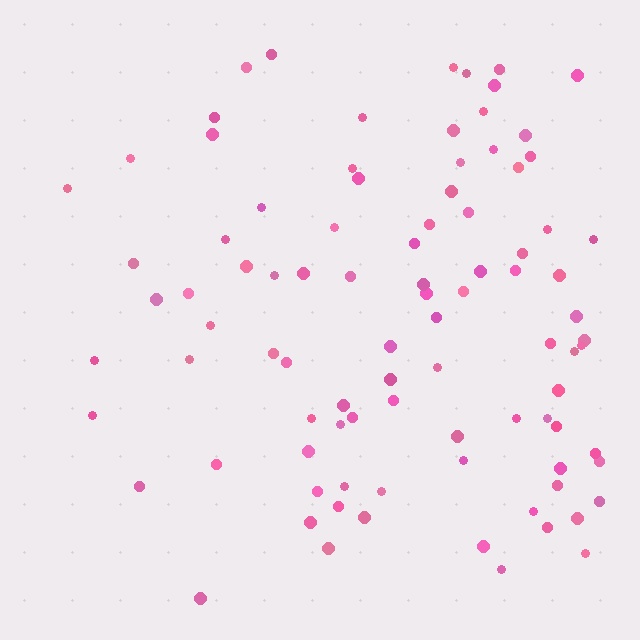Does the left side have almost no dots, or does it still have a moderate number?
Still a moderate number, just noticeably fewer than the right.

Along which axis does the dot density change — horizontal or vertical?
Horizontal.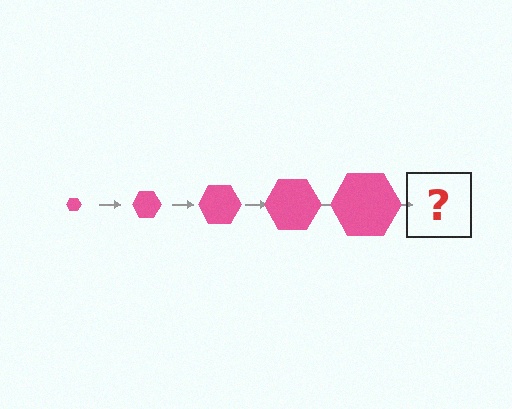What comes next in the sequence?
The next element should be a pink hexagon, larger than the previous one.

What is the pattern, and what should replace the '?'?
The pattern is that the hexagon gets progressively larger each step. The '?' should be a pink hexagon, larger than the previous one.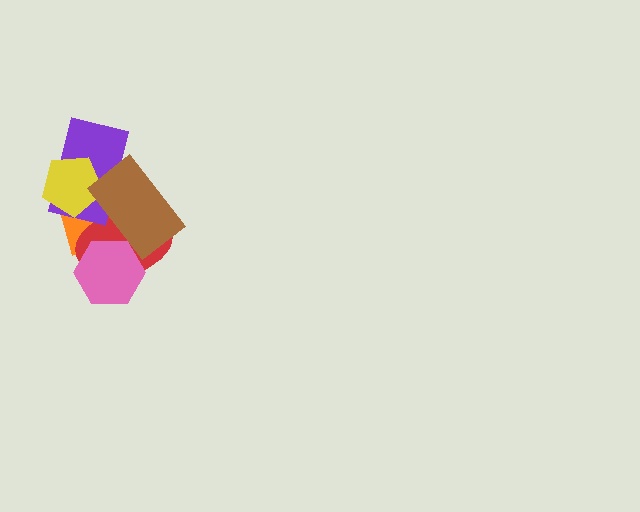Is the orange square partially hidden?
Yes, it is partially covered by another shape.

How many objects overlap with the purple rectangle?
4 objects overlap with the purple rectangle.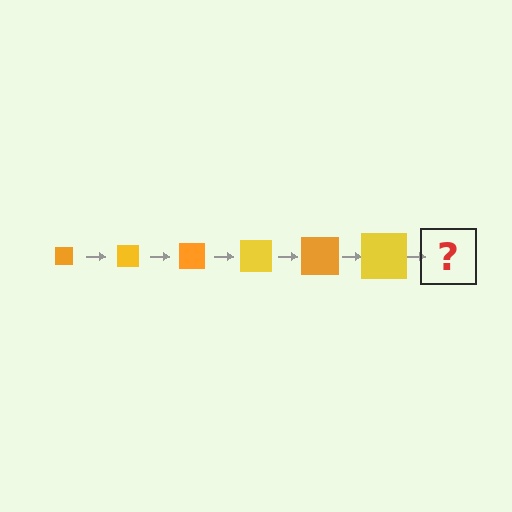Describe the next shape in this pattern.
It should be an orange square, larger than the previous one.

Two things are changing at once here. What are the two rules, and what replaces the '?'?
The two rules are that the square grows larger each step and the color cycles through orange and yellow. The '?' should be an orange square, larger than the previous one.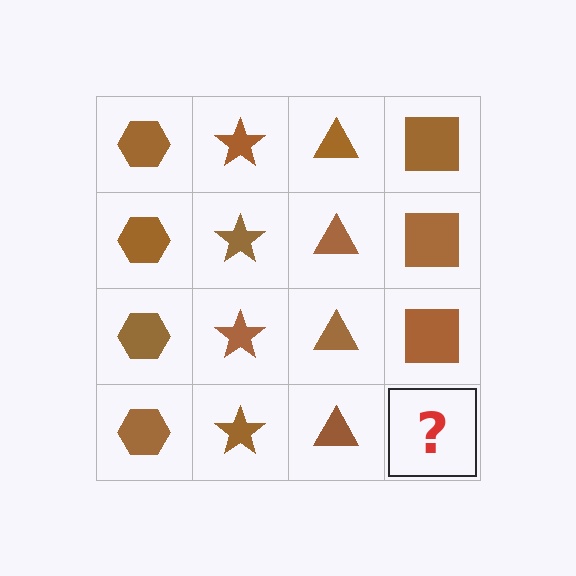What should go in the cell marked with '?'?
The missing cell should contain a brown square.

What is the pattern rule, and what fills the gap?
The rule is that each column has a consistent shape. The gap should be filled with a brown square.